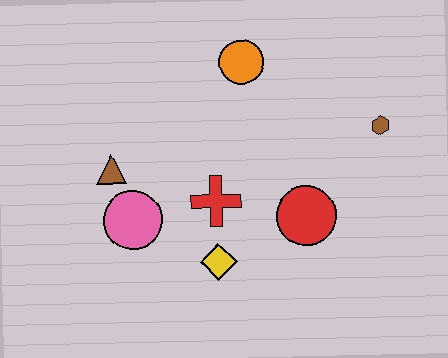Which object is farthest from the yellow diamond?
The brown hexagon is farthest from the yellow diamond.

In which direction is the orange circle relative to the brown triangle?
The orange circle is to the right of the brown triangle.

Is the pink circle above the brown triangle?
No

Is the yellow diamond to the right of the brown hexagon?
No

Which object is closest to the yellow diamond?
The red cross is closest to the yellow diamond.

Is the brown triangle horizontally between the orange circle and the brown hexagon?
No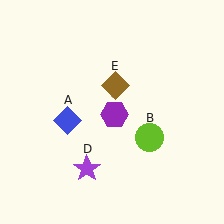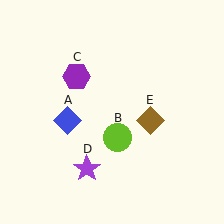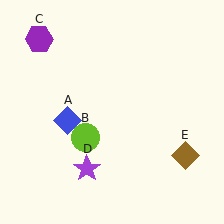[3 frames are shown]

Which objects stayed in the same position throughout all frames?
Blue diamond (object A) and purple star (object D) remained stationary.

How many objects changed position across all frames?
3 objects changed position: lime circle (object B), purple hexagon (object C), brown diamond (object E).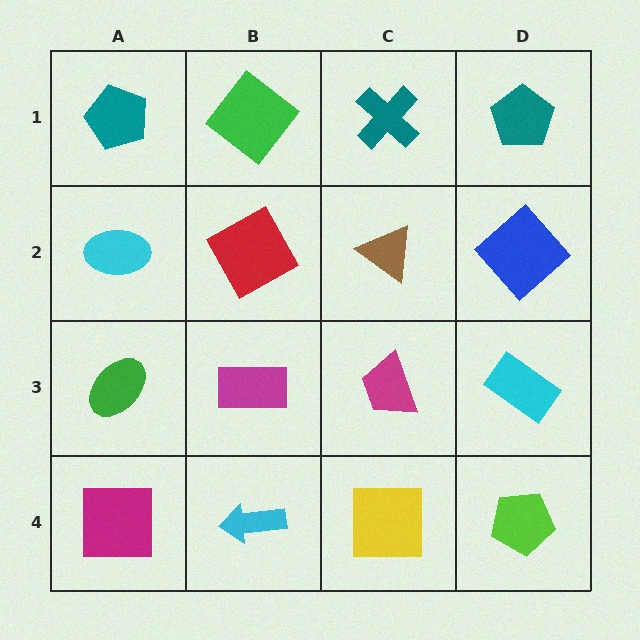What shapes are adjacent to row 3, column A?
A cyan ellipse (row 2, column A), a magenta square (row 4, column A), a magenta rectangle (row 3, column B).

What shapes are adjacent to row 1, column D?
A blue diamond (row 2, column D), a teal cross (row 1, column C).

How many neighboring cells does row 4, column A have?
2.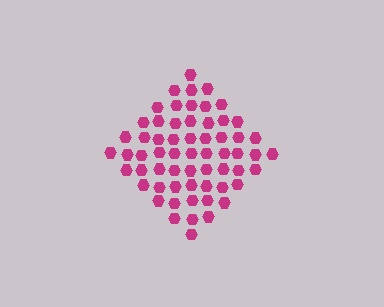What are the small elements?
The small elements are hexagons.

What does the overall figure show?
The overall figure shows a diamond.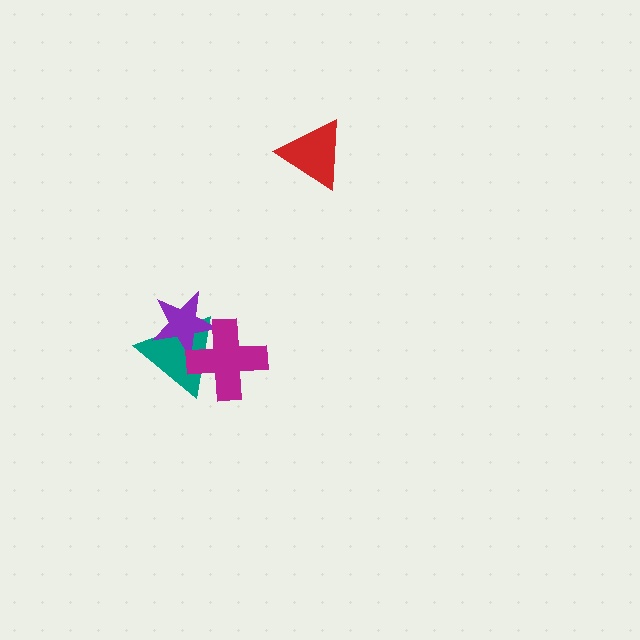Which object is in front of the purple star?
The magenta cross is in front of the purple star.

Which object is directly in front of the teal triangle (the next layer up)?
The purple star is directly in front of the teal triangle.